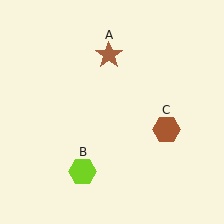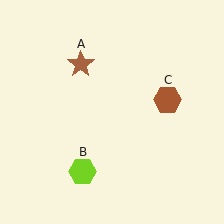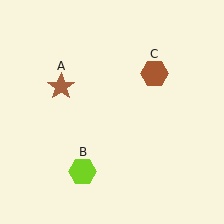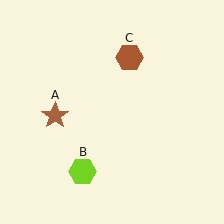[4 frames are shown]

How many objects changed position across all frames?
2 objects changed position: brown star (object A), brown hexagon (object C).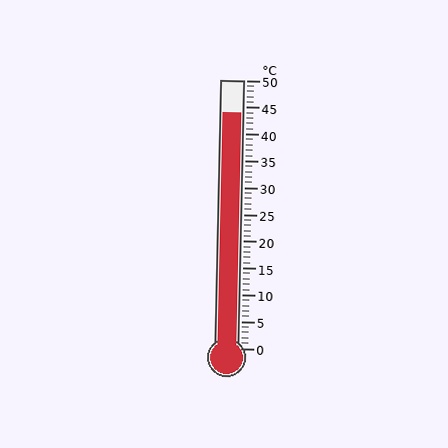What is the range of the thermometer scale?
The thermometer scale ranges from 0°C to 50°C.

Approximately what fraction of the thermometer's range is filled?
The thermometer is filled to approximately 90% of its range.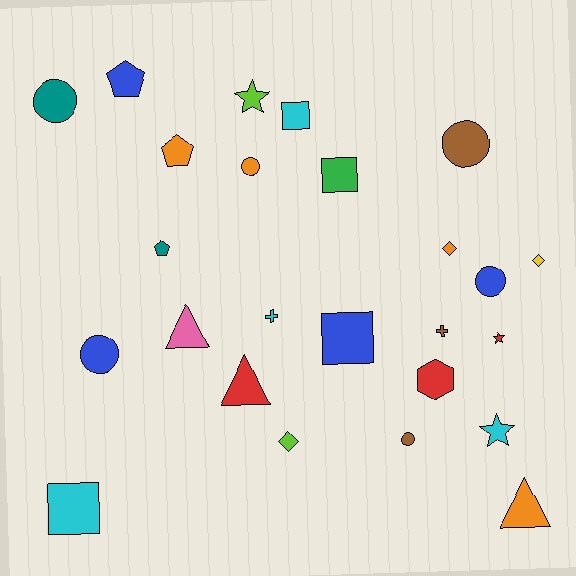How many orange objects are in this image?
There are 4 orange objects.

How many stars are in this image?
There are 3 stars.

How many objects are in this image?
There are 25 objects.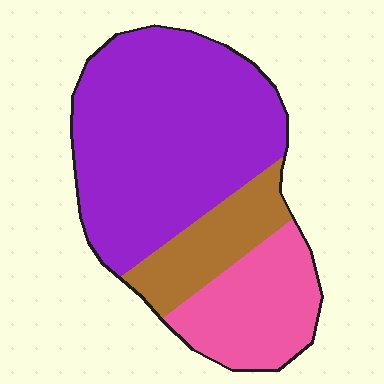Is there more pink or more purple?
Purple.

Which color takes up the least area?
Brown, at roughly 15%.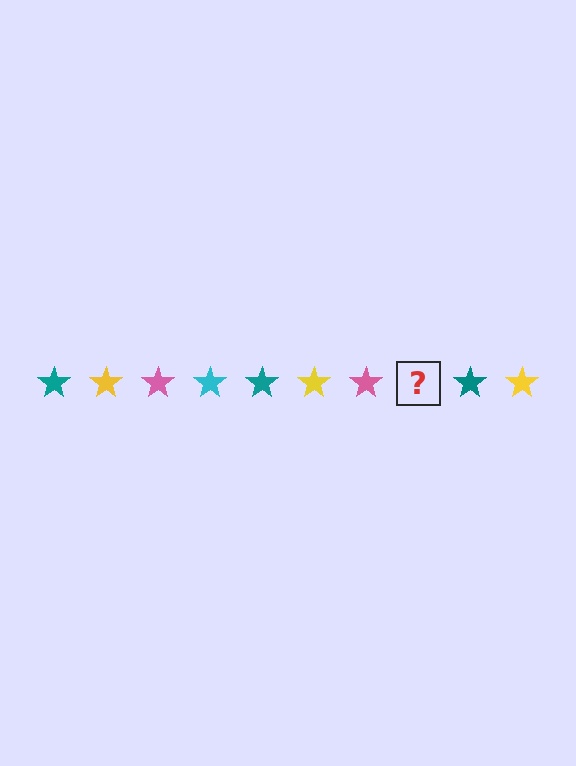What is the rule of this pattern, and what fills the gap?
The rule is that the pattern cycles through teal, yellow, pink, cyan stars. The gap should be filled with a cyan star.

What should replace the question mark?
The question mark should be replaced with a cyan star.